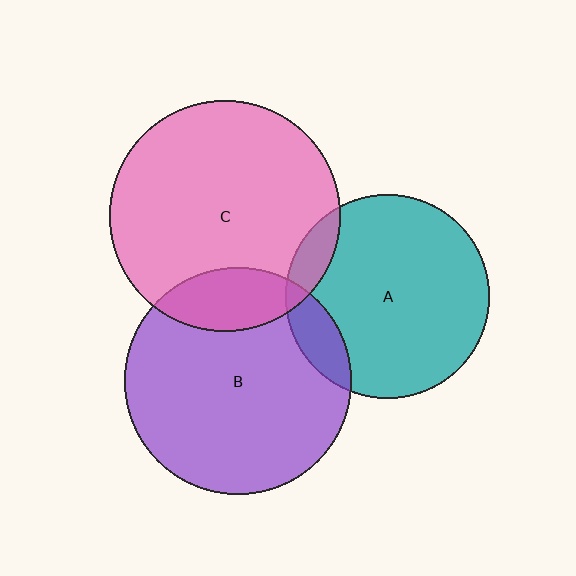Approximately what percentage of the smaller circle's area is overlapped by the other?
Approximately 15%.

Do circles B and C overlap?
Yes.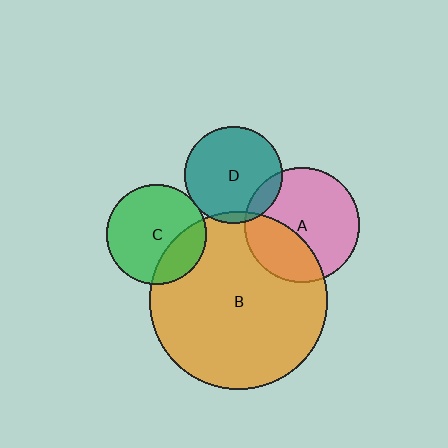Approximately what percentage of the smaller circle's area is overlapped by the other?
Approximately 15%.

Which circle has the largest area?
Circle B (orange).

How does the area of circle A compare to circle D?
Approximately 1.4 times.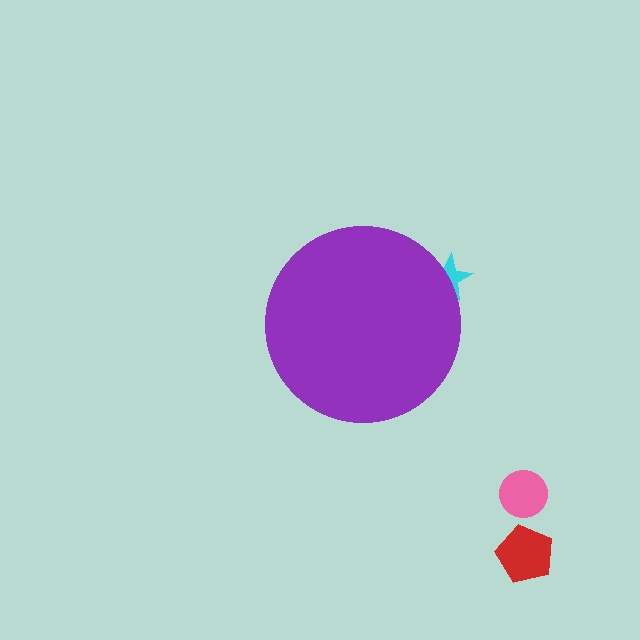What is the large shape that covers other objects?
A purple circle.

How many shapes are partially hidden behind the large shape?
1 shape is partially hidden.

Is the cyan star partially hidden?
Yes, the cyan star is partially hidden behind the purple circle.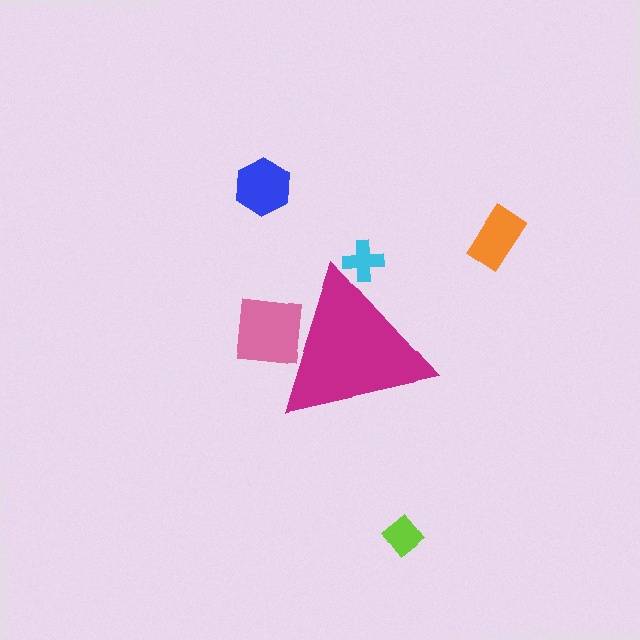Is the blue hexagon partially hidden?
No, the blue hexagon is fully visible.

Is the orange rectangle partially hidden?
No, the orange rectangle is fully visible.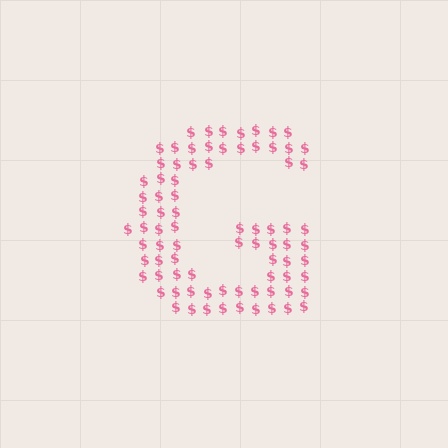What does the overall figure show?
The overall figure shows the letter G.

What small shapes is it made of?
It is made of small dollar signs.